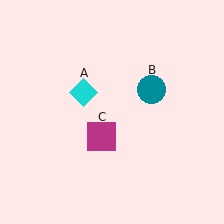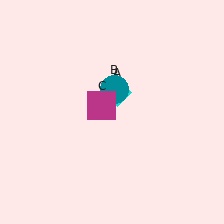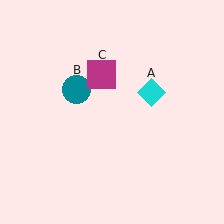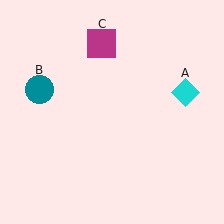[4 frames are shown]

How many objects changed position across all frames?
3 objects changed position: cyan diamond (object A), teal circle (object B), magenta square (object C).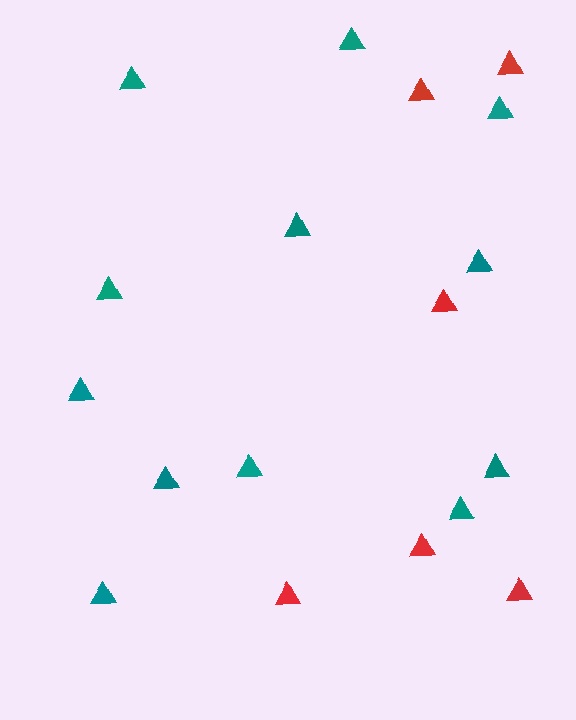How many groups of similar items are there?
There are 2 groups: one group of red triangles (6) and one group of teal triangles (12).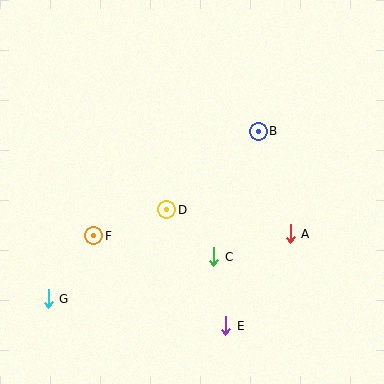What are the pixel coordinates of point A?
Point A is at (290, 234).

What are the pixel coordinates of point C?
Point C is at (214, 257).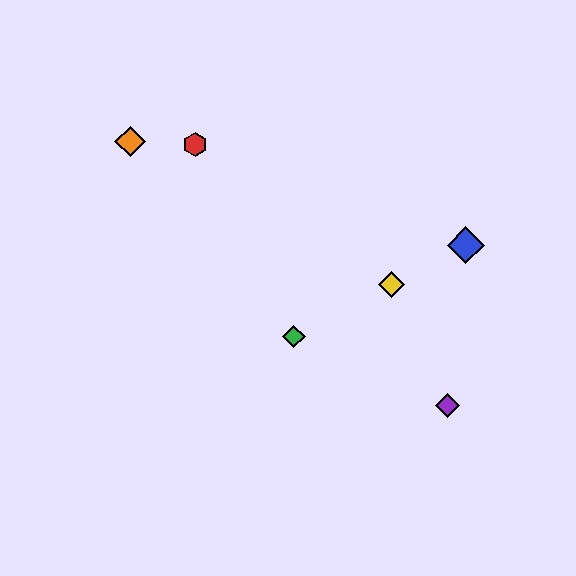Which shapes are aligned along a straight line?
The blue diamond, the green diamond, the yellow diamond are aligned along a straight line.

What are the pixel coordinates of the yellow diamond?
The yellow diamond is at (391, 285).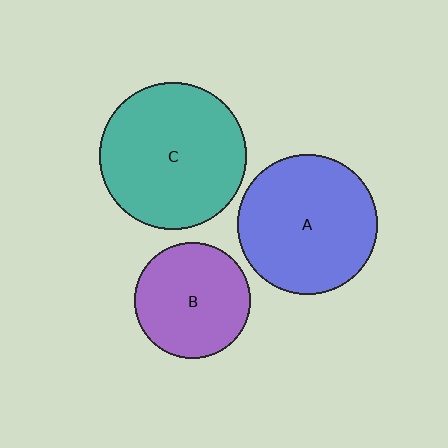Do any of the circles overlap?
No, none of the circles overlap.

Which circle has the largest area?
Circle C (teal).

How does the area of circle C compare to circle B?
Approximately 1.6 times.